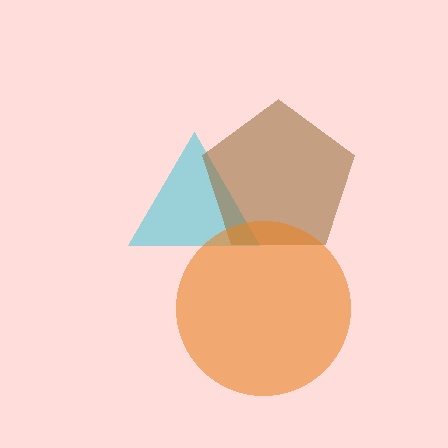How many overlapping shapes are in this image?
There are 3 overlapping shapes in the image.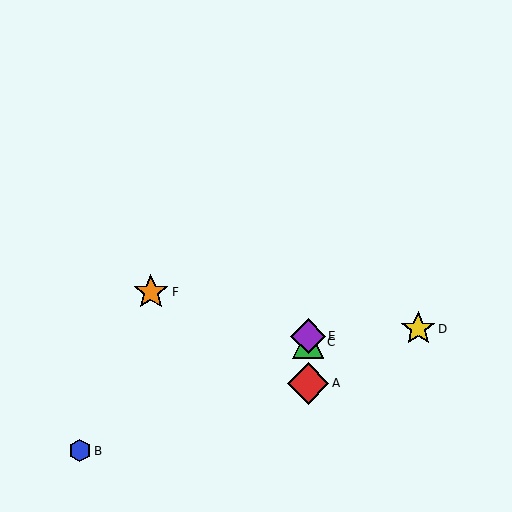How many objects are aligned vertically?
3 objects (A, C, E) are aligned vertically.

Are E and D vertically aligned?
No, E is at x≈308 and D is at x≈418.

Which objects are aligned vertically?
Objects A, C, E are aligned vertically.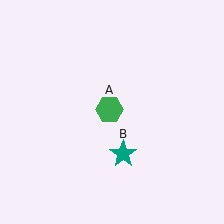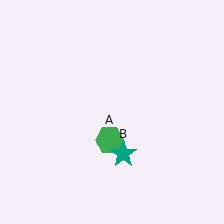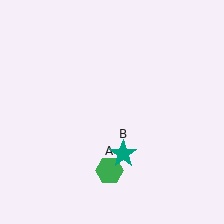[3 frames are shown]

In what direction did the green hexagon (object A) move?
The green hexagon (object A) moved down.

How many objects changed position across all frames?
1 object changed position: green hexagon (object A).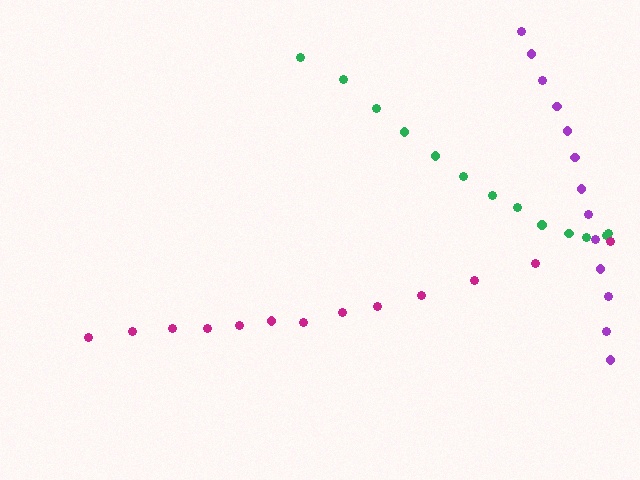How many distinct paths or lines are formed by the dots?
There are 3 distinct paths.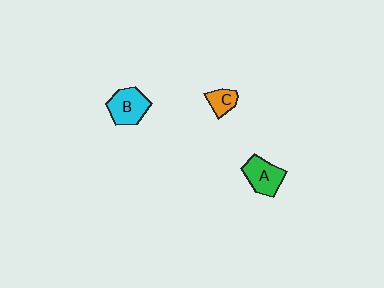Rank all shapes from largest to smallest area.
From largest to smallest: B (cyan), A (green), C (orange).